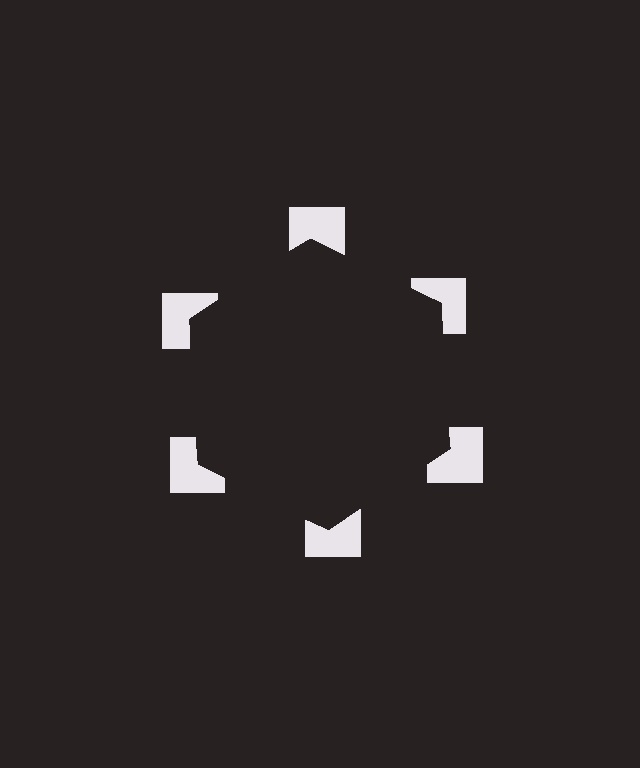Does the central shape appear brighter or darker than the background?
It typically appears slightly darker than the background, even though no actual brightness change is drawn.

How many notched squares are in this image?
There are 6 — one at each vertex of the illusory hexagon.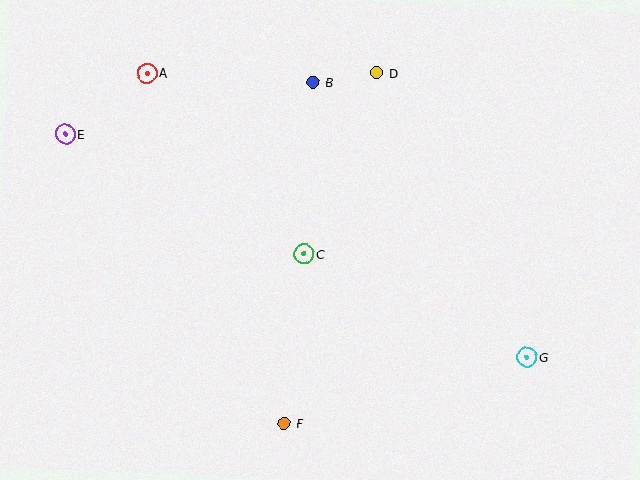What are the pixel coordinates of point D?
Point D is at (377, 73).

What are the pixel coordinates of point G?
Point G is at (527, 357).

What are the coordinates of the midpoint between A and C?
The midpoint between A and C is at (226, 164).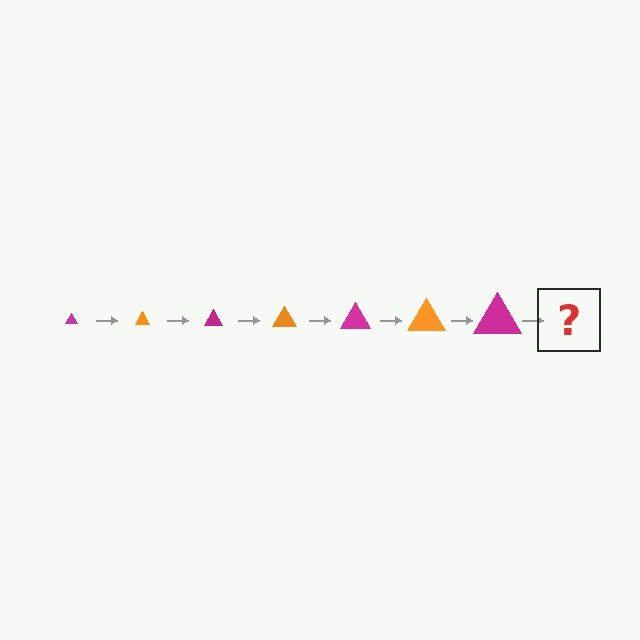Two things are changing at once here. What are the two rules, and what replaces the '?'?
The two rules are that the triangle grows larger each step and the color cycles through magenta and orange. The '?' should be an orange triangle, larger than the previous one.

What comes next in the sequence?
The next element should be an orange triangle, larger than the previous one.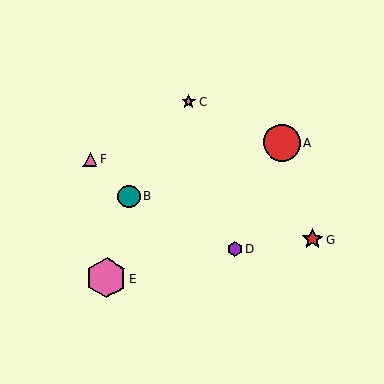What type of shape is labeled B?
Shape B is a teal circle.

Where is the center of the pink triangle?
The center of the pink triangle is at (90, 159).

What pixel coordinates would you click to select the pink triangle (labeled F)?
Click at (90, 159) to select the pink triangle F.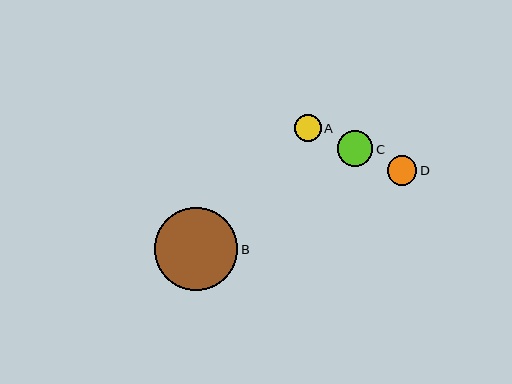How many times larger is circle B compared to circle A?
Circle B is approximately 3.1 times the size of circle A.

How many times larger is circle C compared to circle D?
Circle C is approximately 1.2 times the size of circle D.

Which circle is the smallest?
Circle A is the smallest with a size of approximately 27 pixels.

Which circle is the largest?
Circle B is the largest with a size of approximately 83 pixels.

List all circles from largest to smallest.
From largest to smallest: B, C, D, A.